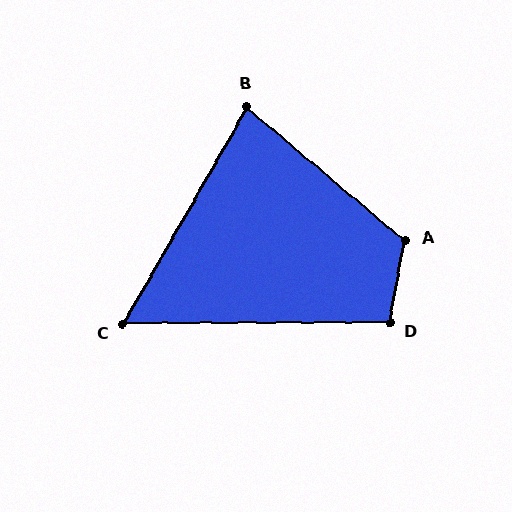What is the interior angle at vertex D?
Approximately 101 degrees (obtuse).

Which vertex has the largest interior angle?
A, at approximately 120 degrees.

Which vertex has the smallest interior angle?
C, at approximately 60 degrees.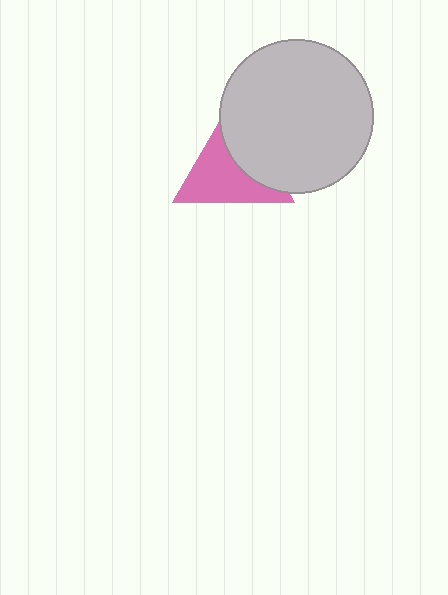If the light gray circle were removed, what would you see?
You would see the complete pink triangle.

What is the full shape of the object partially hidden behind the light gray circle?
The partially hidden object is a pink triangle.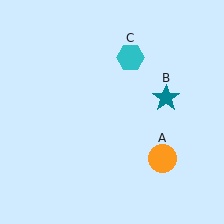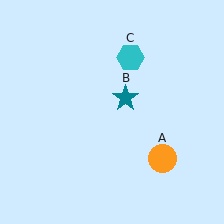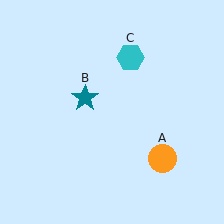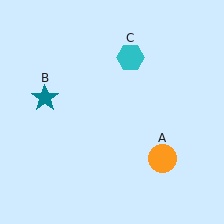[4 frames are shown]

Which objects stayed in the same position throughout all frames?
Orange circle (object A) and cyan hexagon (object C) remained stationary.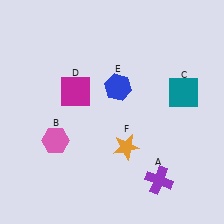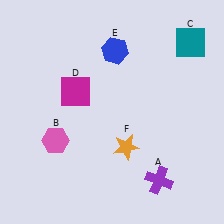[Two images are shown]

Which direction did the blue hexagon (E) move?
The blue hexagon (E) moved up.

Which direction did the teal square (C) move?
The teal square (C) moved up.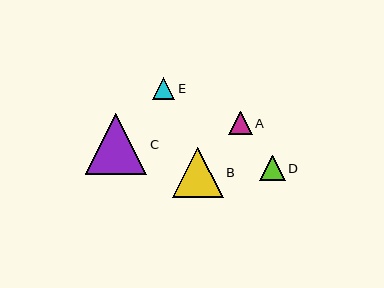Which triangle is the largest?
Triangle C is the largest with a size of approximately 62 pixels.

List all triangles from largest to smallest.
From largest to smallest: C, B, D, A, E.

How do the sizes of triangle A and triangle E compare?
Triangle A and triangle E are approximately the same size.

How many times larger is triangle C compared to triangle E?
Triangle C is approximately 2.8 times the size of triangle E.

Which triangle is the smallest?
Triangle E is the smallest with a size of approximately 22 pixels.